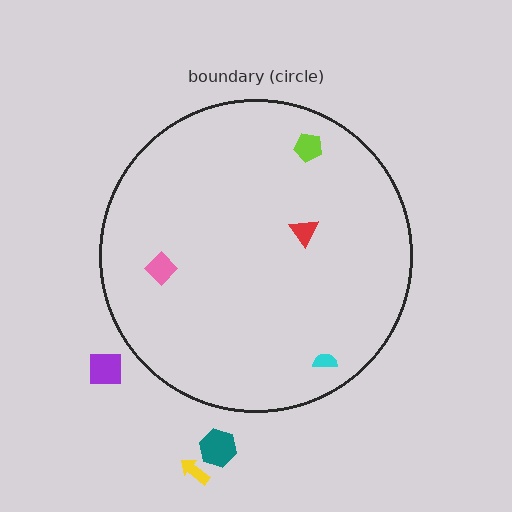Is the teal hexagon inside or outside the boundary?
Outside.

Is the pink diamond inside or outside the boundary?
Inside.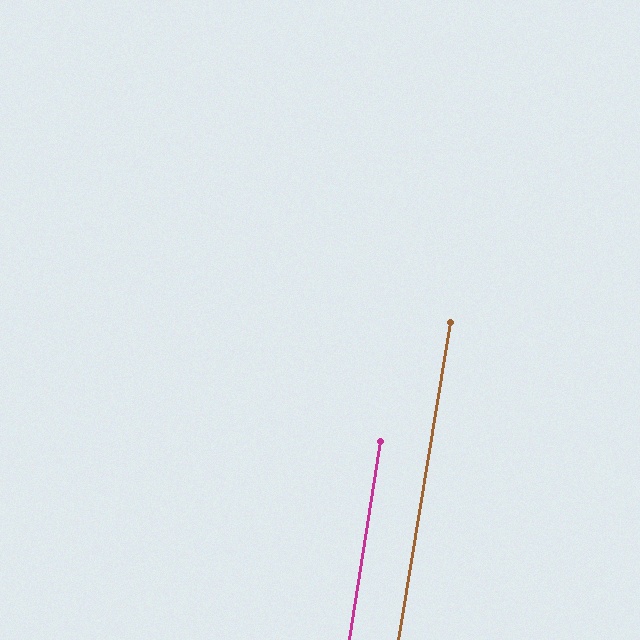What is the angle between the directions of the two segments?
Approximately 0 degrees.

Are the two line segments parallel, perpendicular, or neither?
Parallel — their directions differ by only 0.4°.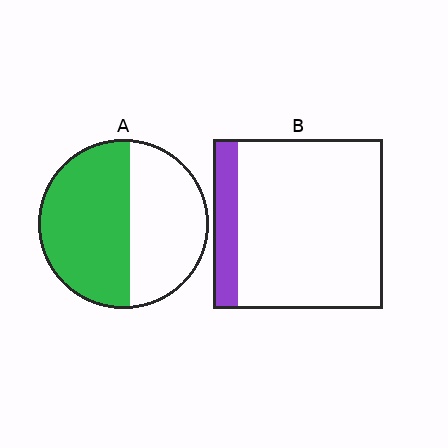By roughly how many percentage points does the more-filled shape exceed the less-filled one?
By roughly 40 percentage points (A over B).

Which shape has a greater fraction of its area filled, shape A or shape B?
Shape A.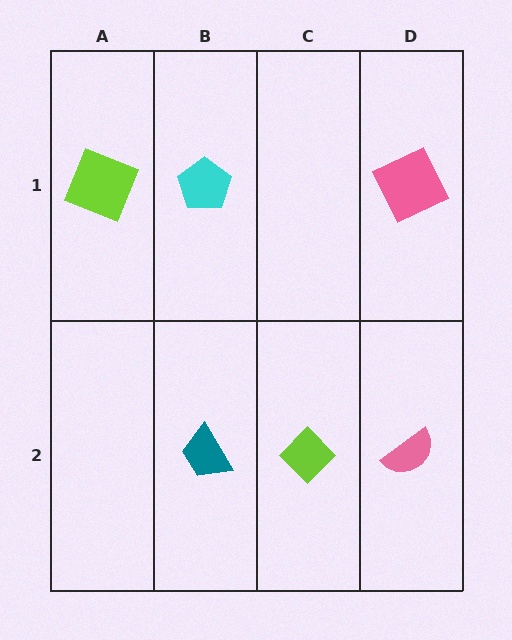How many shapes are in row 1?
3 shapes.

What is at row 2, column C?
A lime diamond.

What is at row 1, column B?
A cyan pentagon.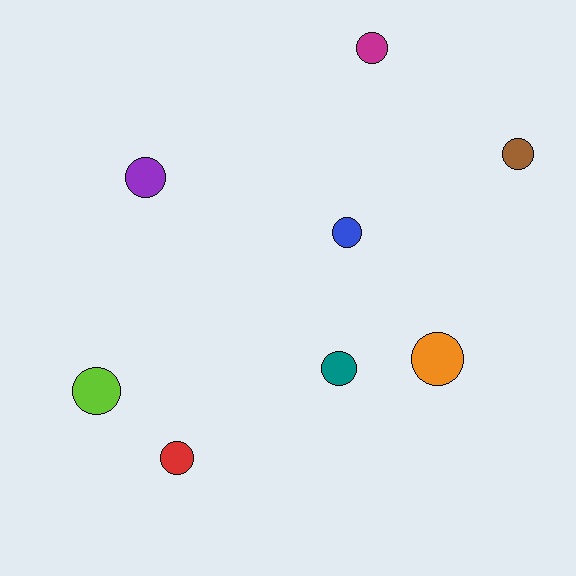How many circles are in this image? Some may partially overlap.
There are 8 circles.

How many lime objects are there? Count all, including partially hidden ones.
There is 1 lime object.